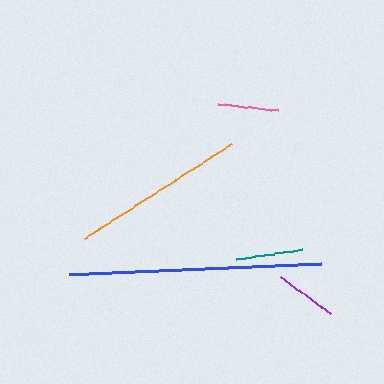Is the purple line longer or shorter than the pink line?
The purple line is longer than the pink line.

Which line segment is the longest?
The blue line is the longest at approximately 253 pixels.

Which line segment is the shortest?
The pink line is the shortest at approximately 60 pixels.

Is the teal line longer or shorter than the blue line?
The blue line is longer than the teal line.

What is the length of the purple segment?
The purple segment is approximately 63 pixels long.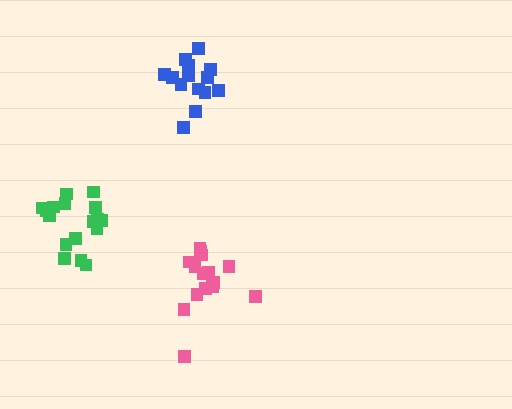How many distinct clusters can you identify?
There are 3 distinct clusters.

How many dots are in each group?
Group 1: 14 dots, Group 2: 15 dots, Group 3: 17 dots (46 total).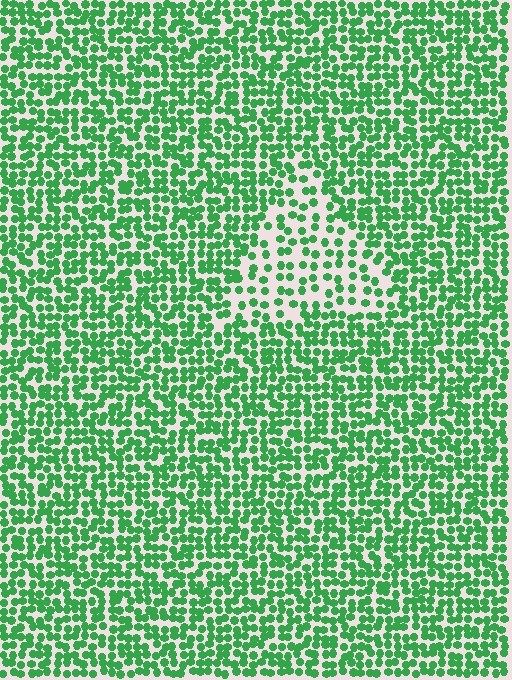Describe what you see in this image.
The image contains small green elements arranged at two different densities. A triangle-shaped region is visible where the elements are less densely packed than the surrounding area.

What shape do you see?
I see a triangle.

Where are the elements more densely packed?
The elements are more densely packed outside the triangle boundary.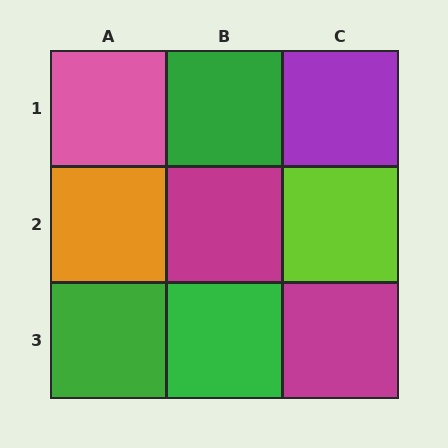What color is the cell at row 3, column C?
Magenta.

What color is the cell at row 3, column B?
Green.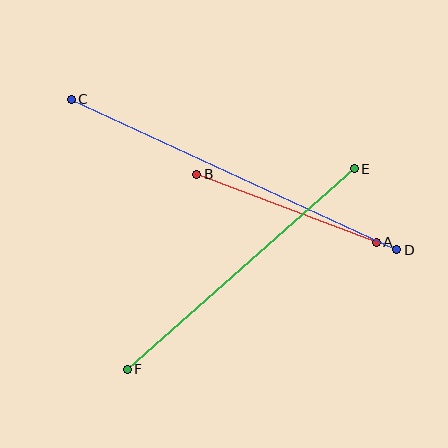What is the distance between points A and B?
The distance is approximately 192 pixels.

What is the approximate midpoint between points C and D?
The midpoint is at approximately (234, 174) pixels.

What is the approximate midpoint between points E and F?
The midpoint is at approximately (241, 269) pixels.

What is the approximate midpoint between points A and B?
The midpoint is at approximately (287, 208) pixels.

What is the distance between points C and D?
The distance is approximately 359 pixels.